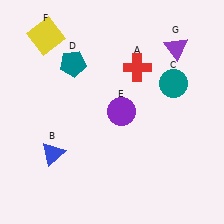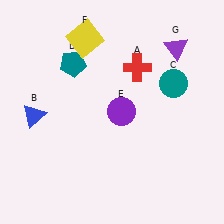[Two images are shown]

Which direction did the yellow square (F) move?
The yellow square (F) moved right.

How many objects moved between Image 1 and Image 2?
2 objects moved between the two images.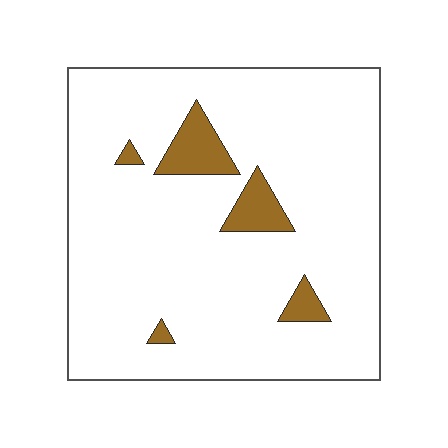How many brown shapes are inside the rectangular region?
5.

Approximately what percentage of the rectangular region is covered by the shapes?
Approximately 10%.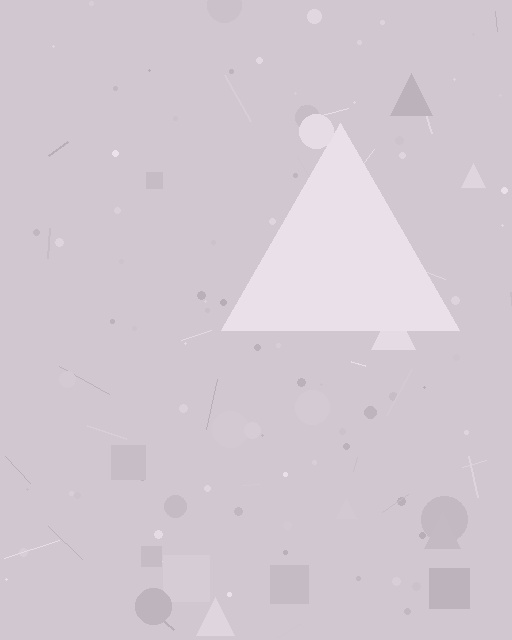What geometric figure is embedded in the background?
A triangle is embedded in the background.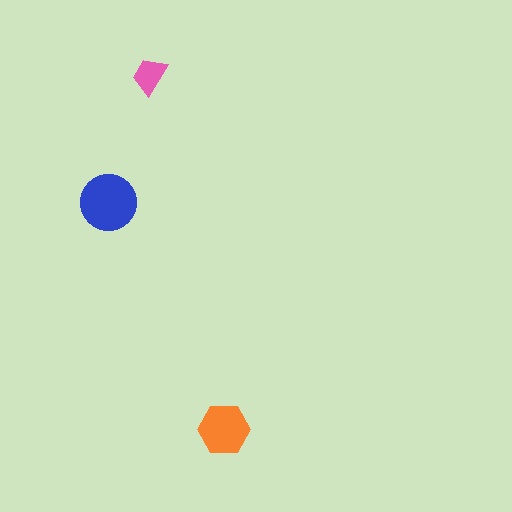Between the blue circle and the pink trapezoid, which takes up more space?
The blue circle.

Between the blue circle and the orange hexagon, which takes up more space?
The blue circle.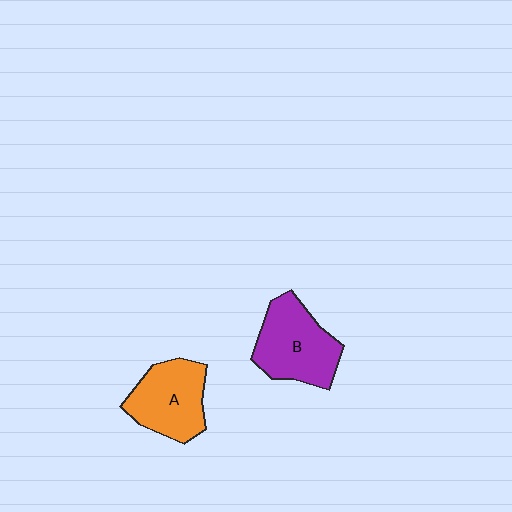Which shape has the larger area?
Shape B (purple).